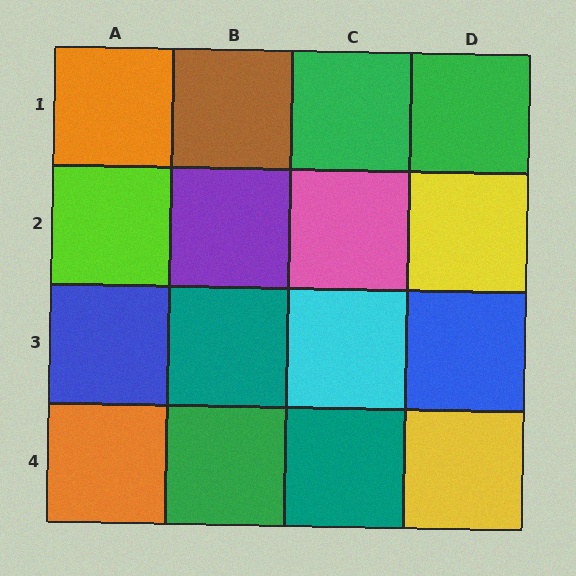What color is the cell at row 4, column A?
Orange.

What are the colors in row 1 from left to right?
Orange, brown, green, green.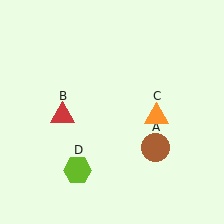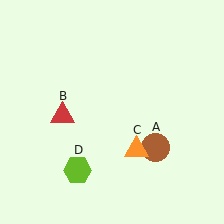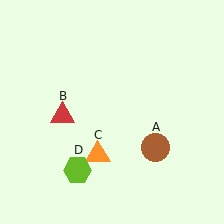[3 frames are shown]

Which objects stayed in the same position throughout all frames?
Brown circle (object A) and red triangle (object B) and lime hexagon (object D) remained stationary.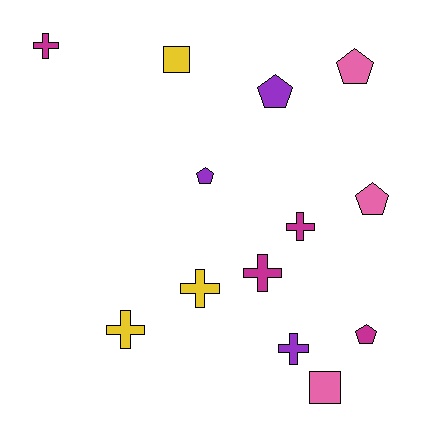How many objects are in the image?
There are 13 objects.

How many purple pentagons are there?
There are 2 purple pentagons.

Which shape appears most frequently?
Cross, with 6 objects.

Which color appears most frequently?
Magenta, with 4 objects.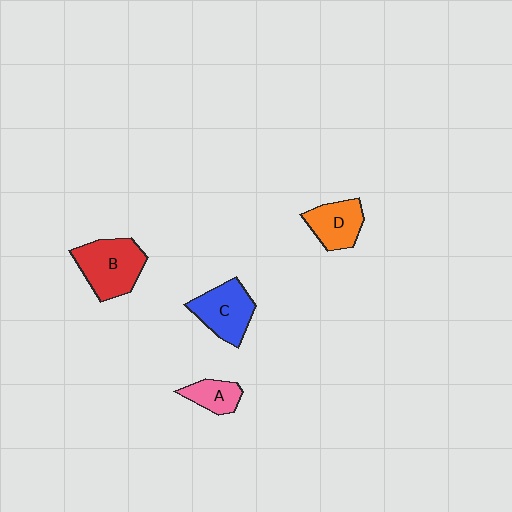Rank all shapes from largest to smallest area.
From largest to smallest: B (red), C (blue), D (orange), A (pink).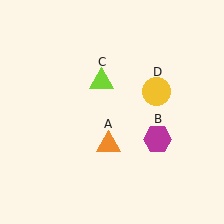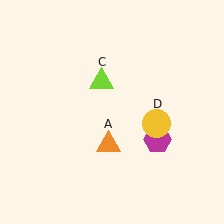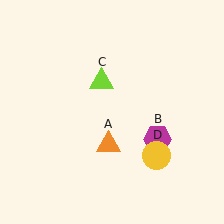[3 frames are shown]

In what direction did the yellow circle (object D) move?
The yellow circle (object D) moved down.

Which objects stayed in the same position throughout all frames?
Orange triangle (object A) and magenta hexagon (object B) and lime triangle (object C) remained stationary.